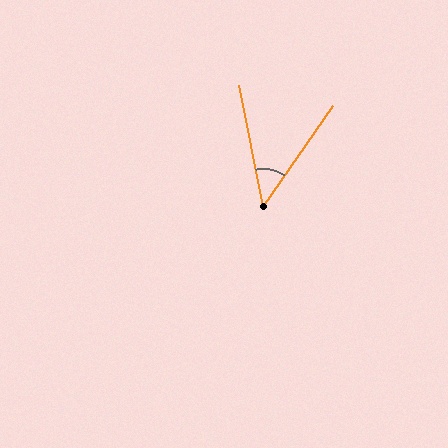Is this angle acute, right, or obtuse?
It is acute.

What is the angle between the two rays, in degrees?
Approximately 46 degrees.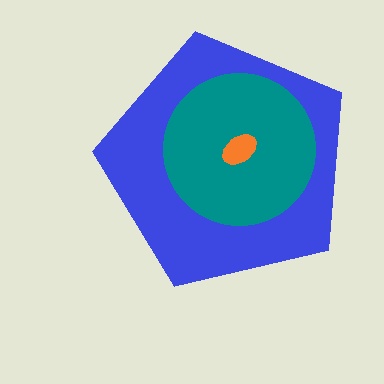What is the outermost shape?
The blue pentagon.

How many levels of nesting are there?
3.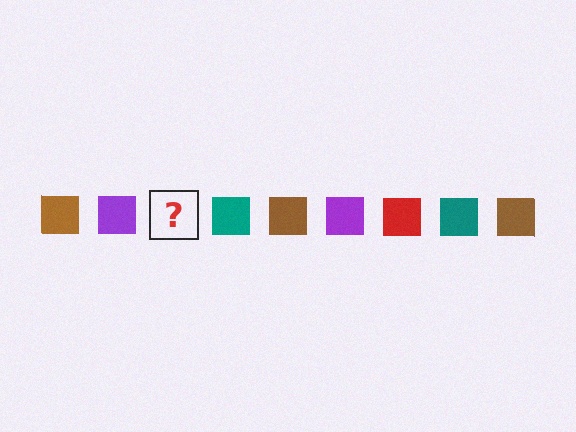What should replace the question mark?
The question mark should be replaced with a red square.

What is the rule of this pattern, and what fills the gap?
The rule is that the pattern cycles through brown, purple, red, teal squares. The gap should be filled with a red square.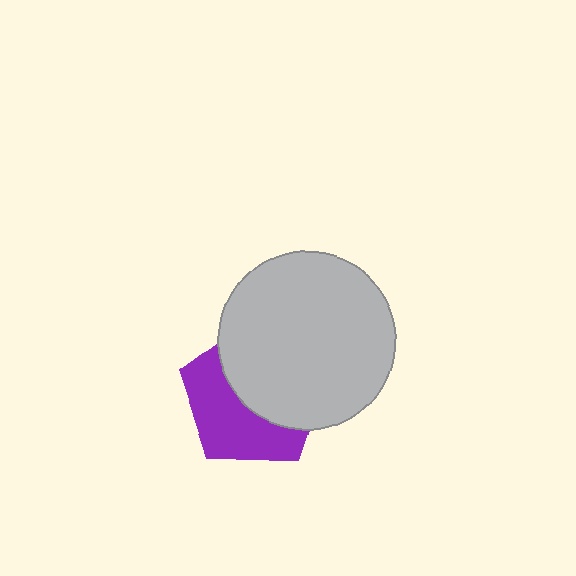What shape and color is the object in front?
The object in front is a light gray circle.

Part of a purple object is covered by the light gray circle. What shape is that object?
It is a pentagon.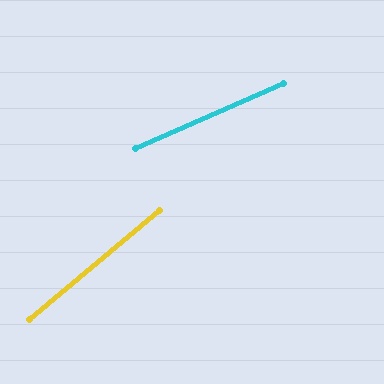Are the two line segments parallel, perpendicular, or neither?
Neither parallel nor perpendicular — they differ by about 16°.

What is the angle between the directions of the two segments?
Approximately 16 degrees.